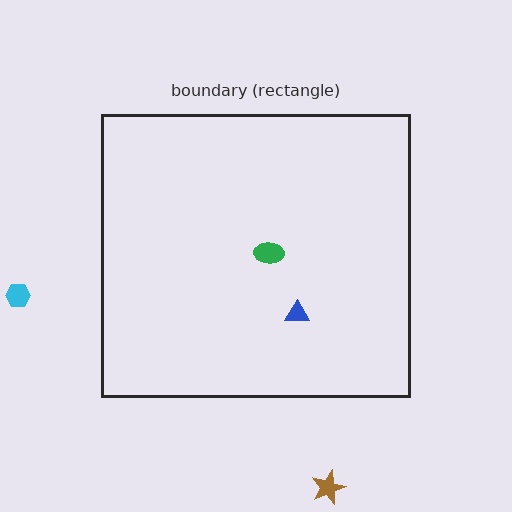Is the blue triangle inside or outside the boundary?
Inside.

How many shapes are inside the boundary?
2 inside, 2 outside.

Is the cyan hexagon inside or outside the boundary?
Outside.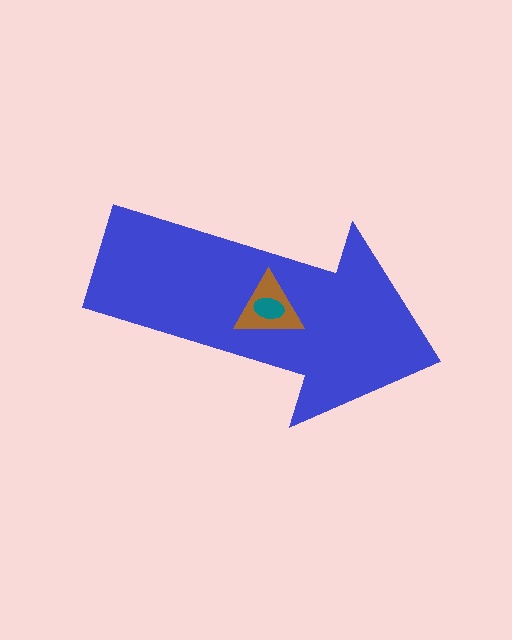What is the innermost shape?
The teal ellipse.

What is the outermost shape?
The blue arrow.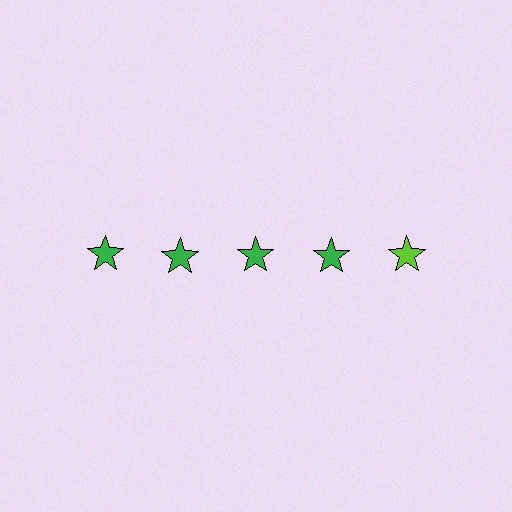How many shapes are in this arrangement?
There are 5 shapes arranged in a grid pattern.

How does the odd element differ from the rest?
It has a different color: lime instead of green.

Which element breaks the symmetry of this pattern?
The lime star in the top row, rightmost column breaks the symmetry. All other shapes are green stars.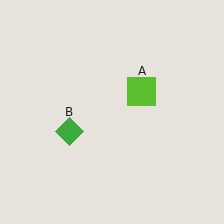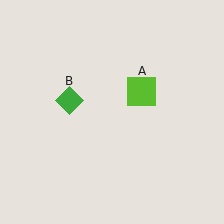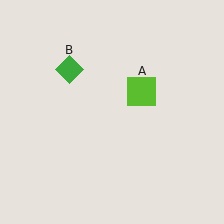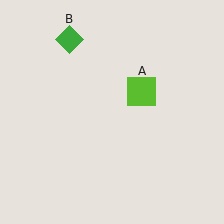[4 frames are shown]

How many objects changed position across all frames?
1 object changed position: green diamond (object B).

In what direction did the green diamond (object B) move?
The green diamond (object B) moved up.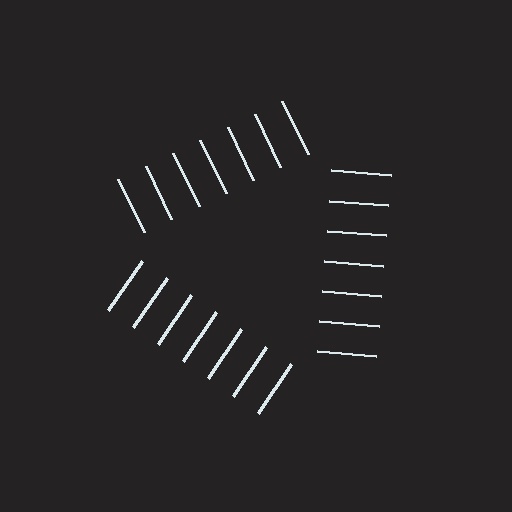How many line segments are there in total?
21 — 7 along each of the 3 edges.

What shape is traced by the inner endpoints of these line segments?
An illusory triangle — the line segments terminate on its edges but no continuous stroke is drawn.